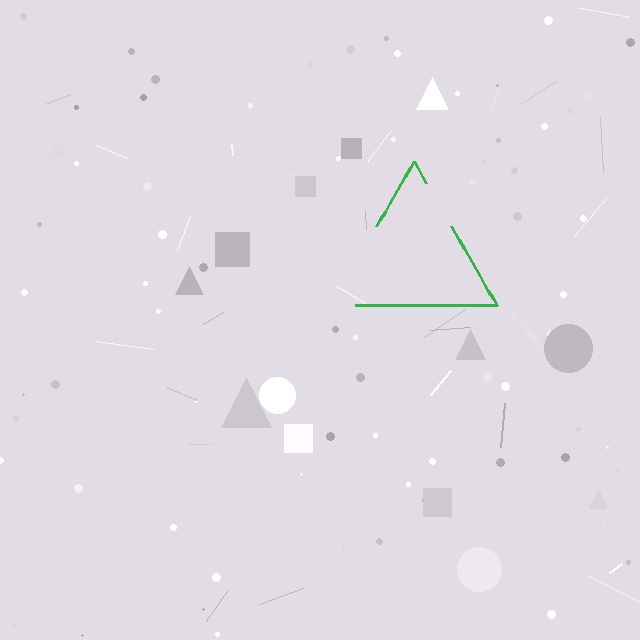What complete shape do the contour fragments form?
The contour fragments form a triangle.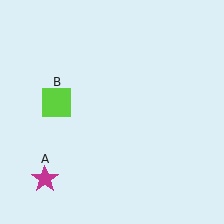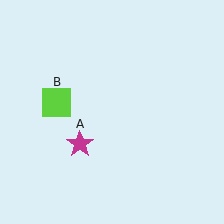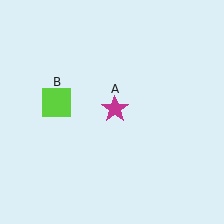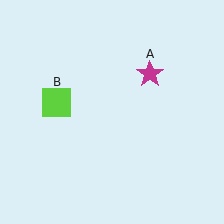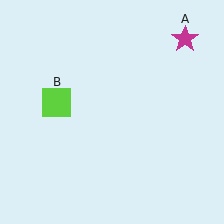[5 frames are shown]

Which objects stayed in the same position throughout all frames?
Lime square (object B) remained stationary.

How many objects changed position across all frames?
1 object changed position: magenta star (object A).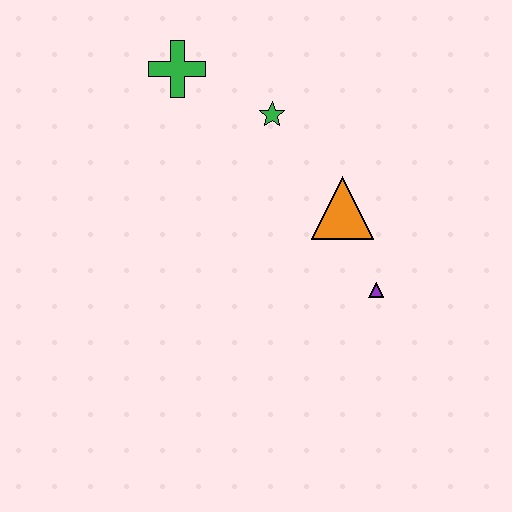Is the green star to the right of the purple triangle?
No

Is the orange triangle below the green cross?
Yes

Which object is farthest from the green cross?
The purple triangle is farthest from the green cross.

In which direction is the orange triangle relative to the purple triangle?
The orange triangle is above the purple triangle.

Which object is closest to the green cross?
The green star is closest to the green cross.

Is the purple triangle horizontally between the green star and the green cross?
No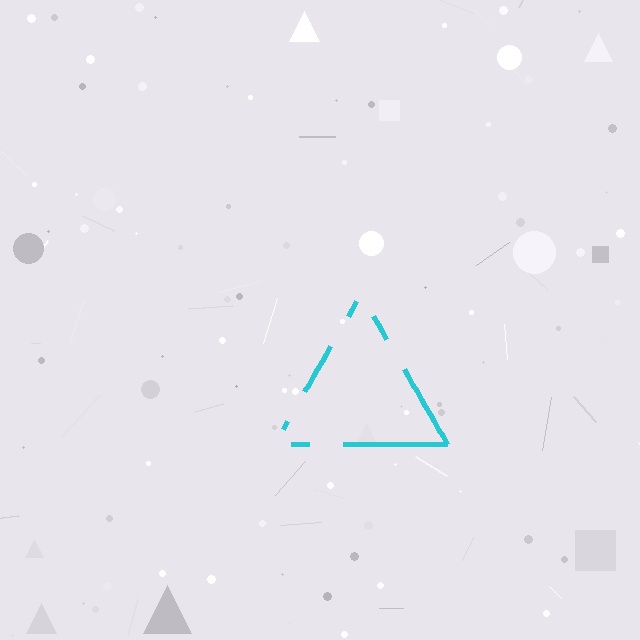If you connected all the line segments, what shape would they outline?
They would outline a triangle.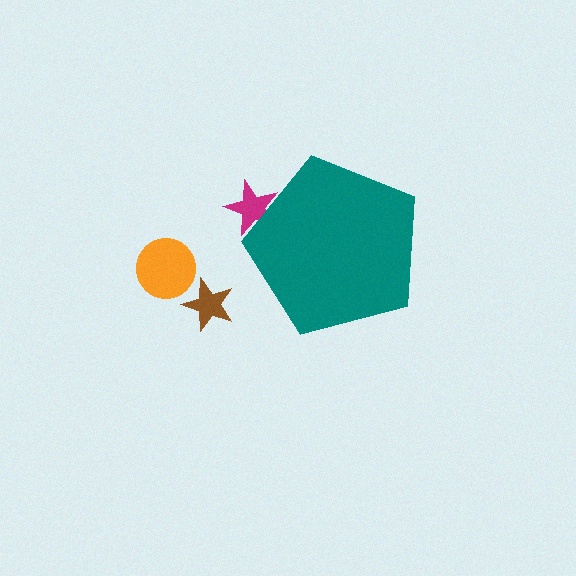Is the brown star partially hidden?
No, the brown star is fully visible.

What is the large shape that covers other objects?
A teal pentagon.